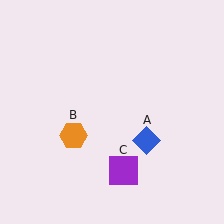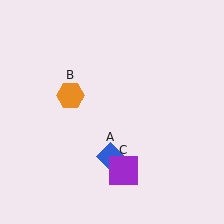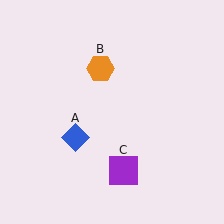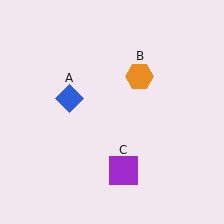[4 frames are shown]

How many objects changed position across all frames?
2 objects changed position: blue diamond (object A), orange hexagon (object B).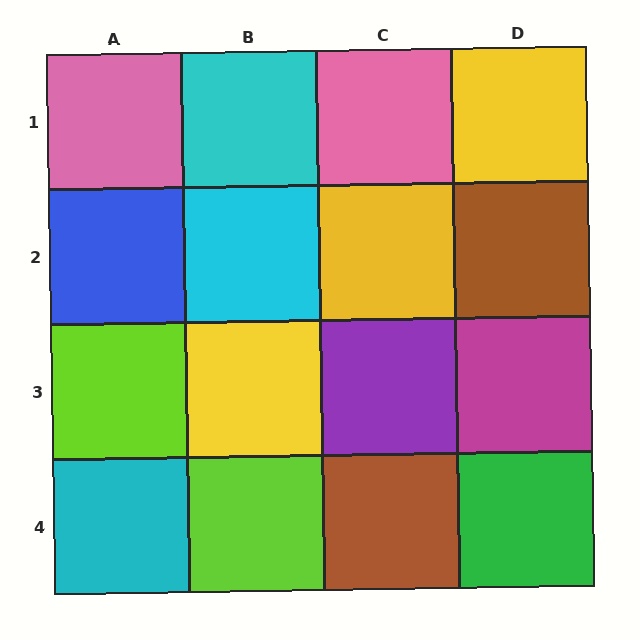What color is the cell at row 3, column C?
Purple.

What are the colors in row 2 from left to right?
Blue, cyan, yellow, brown.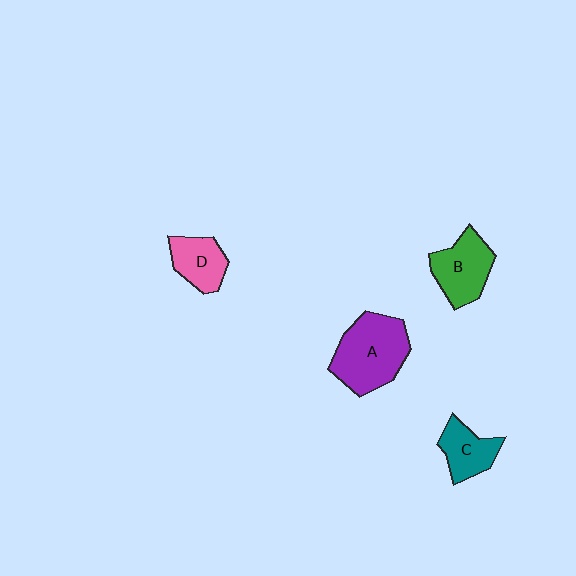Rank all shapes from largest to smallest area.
From largest to smallest: A (purple), B (green), C (teal), D (pink).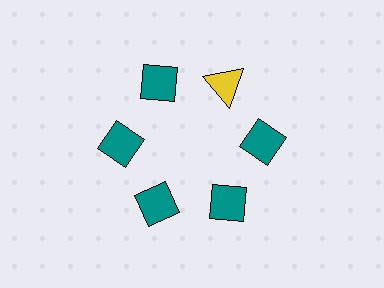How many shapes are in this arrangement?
There are 6 shapes arranged in a ring pattern.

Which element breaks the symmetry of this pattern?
The yellow triangle at roughly the 1 o'clock position breaks the symmetry. All other shapes are teal diamonds.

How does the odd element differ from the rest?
It differs in both color (yellow instead of teal) and shape (triangle instead of diamond).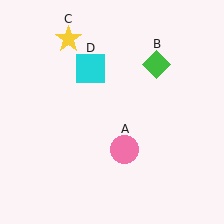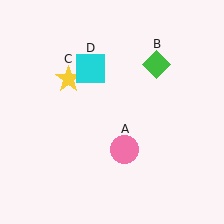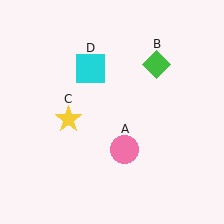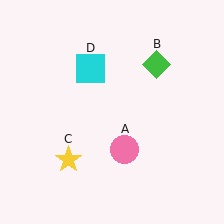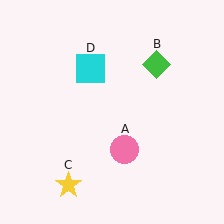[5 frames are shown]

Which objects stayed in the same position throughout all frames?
Pink circle (object A) and green diamond (object B) and cyan square (object D) remained stationary.